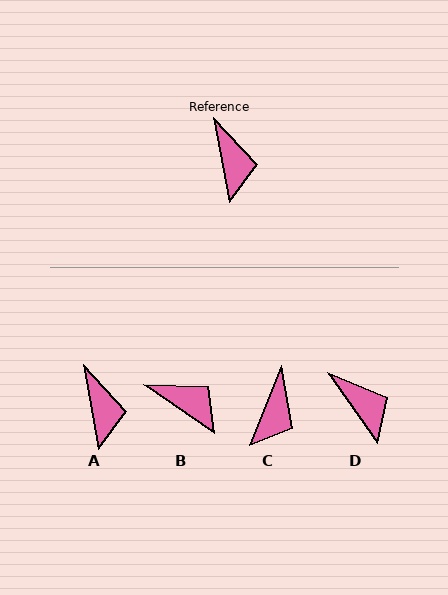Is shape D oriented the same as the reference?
No, it is off by about 24 degrees.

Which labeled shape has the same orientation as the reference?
A.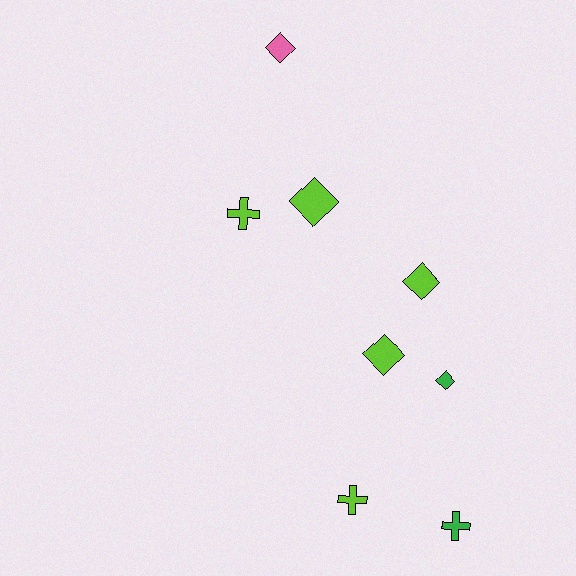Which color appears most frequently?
Lime, with 5 objects.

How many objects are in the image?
There are 8 objects.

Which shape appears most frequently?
Diamond, with 5 objects.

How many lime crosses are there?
There are 2 lime crosses.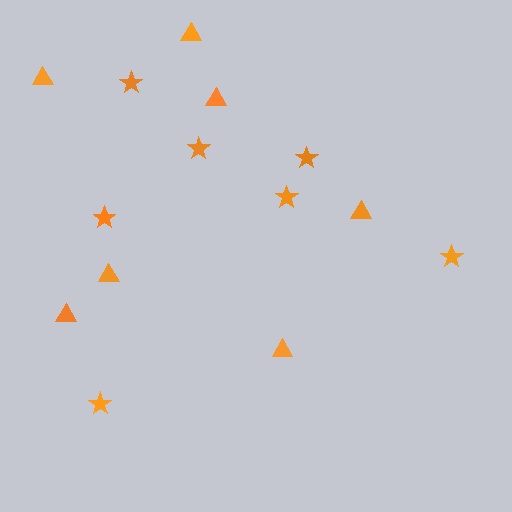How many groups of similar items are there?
There are 2 groups: one group of stars (7) and one group of triangles (7).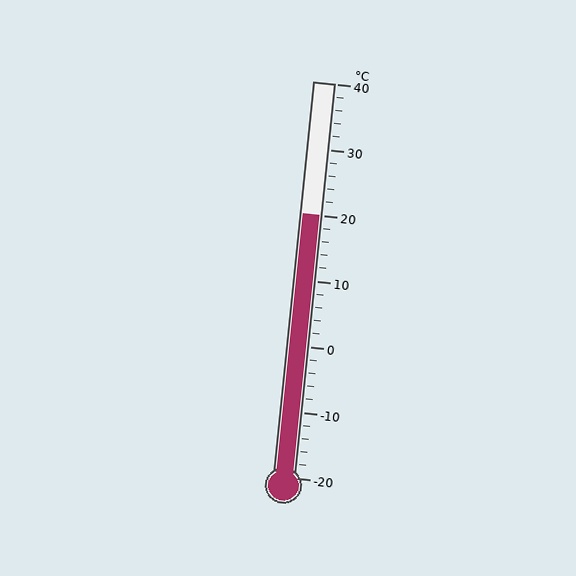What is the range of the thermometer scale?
The thermometer scale ranges from -20°C to 40°C.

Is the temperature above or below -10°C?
The temperature is above -10°C.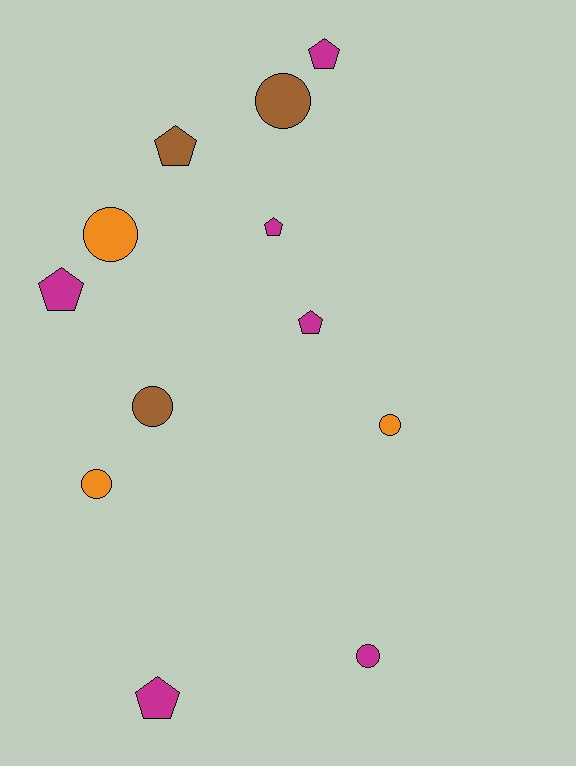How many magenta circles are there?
There is 1 magenta circle.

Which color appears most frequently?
Magenta, with 6 objects.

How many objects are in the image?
There are 12 objects.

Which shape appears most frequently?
Circle, with 6 objects.